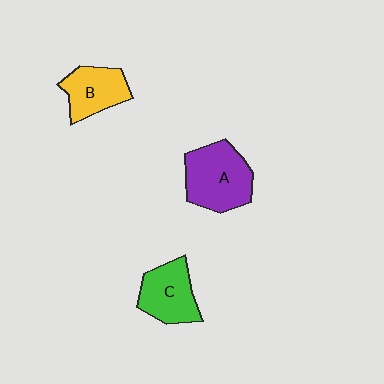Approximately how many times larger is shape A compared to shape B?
Approximately 1.4 times.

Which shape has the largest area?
Shape A (purple).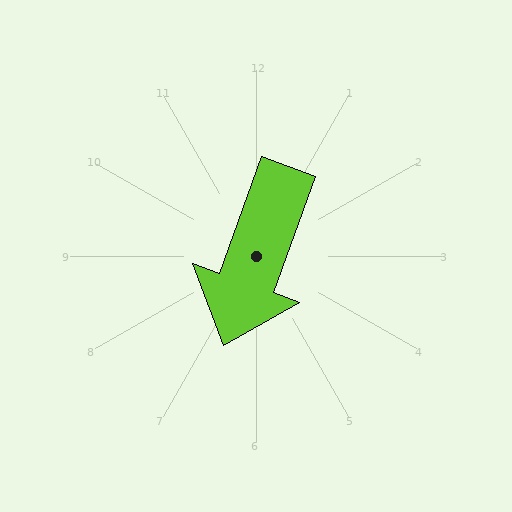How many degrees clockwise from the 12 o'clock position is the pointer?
Approximately 200 degrees.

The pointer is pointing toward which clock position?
Roughly 7 o'clock.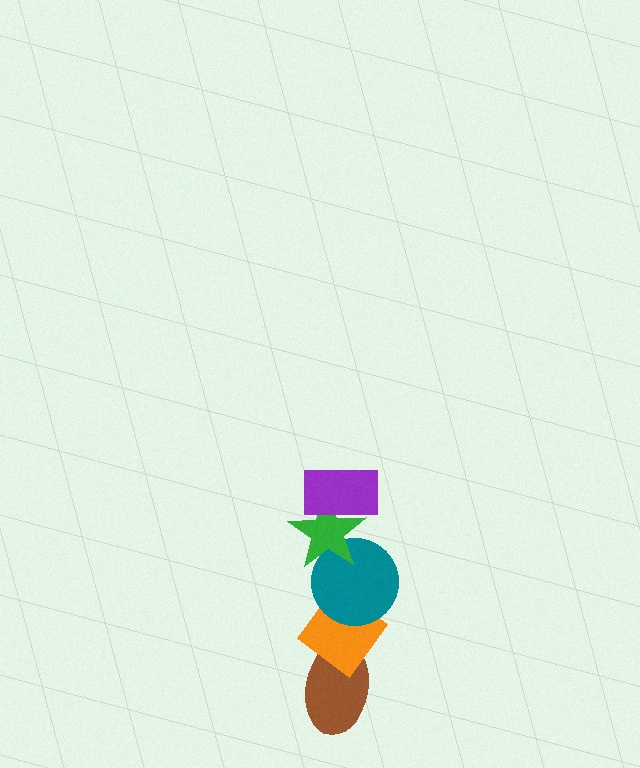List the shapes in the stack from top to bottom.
From top to bottom: the purple rectangle, the green star, the teal circle, the orange diamond, the brown ellipse.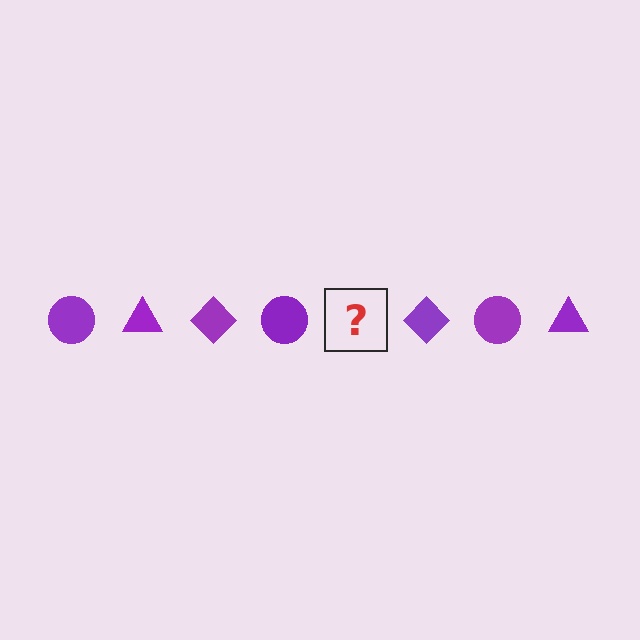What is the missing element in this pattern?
The missing element is a purple triangle.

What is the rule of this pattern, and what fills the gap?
The rule is that the pattern cycles through circle, triangle, diamond shapes in purple. The gap should be filled with a purple triangle.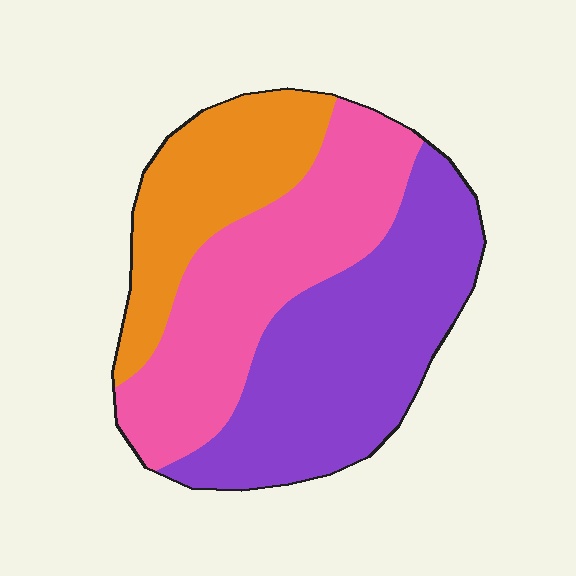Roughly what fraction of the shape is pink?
Pink takes up about three eighths (3/8) of the shape.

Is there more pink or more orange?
Pink.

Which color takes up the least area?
Orange, at roughly 25%.